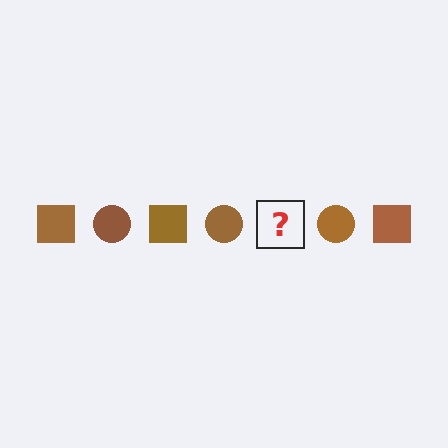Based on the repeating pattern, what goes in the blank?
The blank should be a brown square.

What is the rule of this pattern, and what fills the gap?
The rule is that the pattern cycles through square, circle shapes in brown. The gap should be filled with a brown square.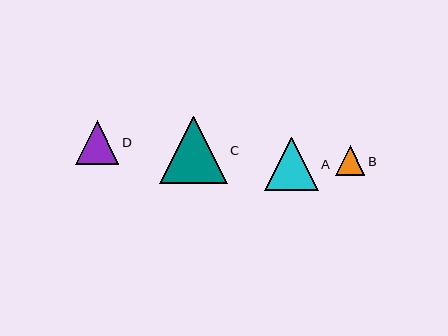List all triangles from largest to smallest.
From largest to smallest: C, A, D, B.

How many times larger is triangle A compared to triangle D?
Triangle A is approximately 1.2 times the size of triangle D.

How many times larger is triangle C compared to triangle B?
Triangle C is approximately 2.3 times the size of triangle B.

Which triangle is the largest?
Triangle C is the largest with a size of approximately 68 pixels.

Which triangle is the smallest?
Triangle B is the smallest with a size of approximately 29 pixels.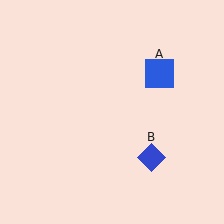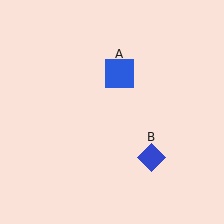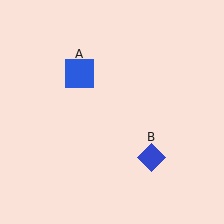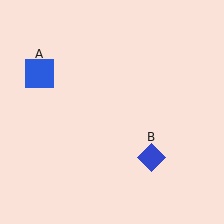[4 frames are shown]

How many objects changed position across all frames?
1 object changed position: blue square (object A).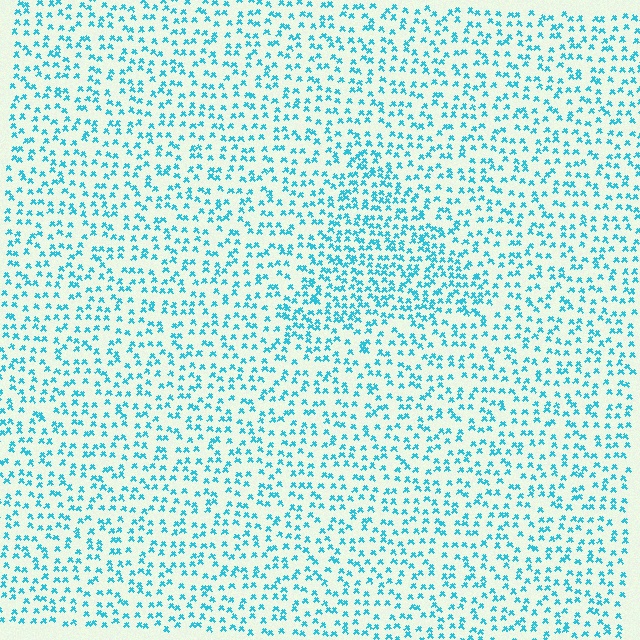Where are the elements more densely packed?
The elements are more densely packed inside the triangle boundary.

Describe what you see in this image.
The image contains small cyan elements arranged at two different densities. A triangle-shaped region is visible where the elements are more densely packed than the surrounding area.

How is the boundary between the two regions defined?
The boundary is defined by a change in element density (approximately 1.7x ratio). All elements are the same color, size, and shape.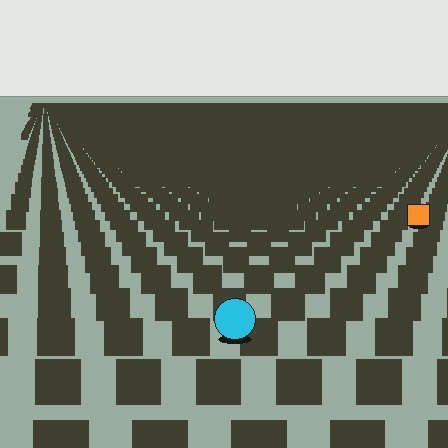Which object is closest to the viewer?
The cyan circle is closest. The texture marks near it are larger and more spread out.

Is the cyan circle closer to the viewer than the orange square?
Yes. The cyan circle is closer — you can tell from the texture gradient: the ground texture is coarser near it.